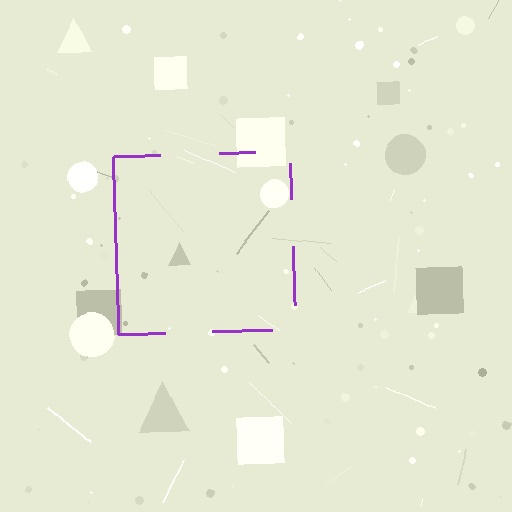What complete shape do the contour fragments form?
The contour fragments form a square.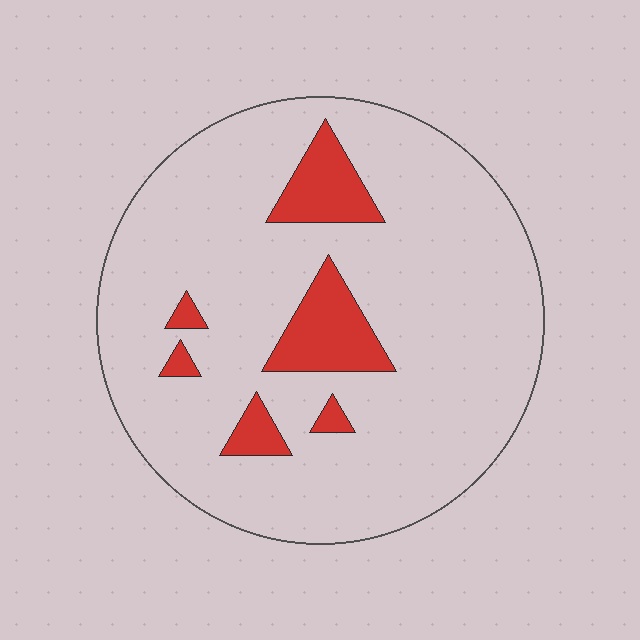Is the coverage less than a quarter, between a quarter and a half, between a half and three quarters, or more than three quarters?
Less than a quarter.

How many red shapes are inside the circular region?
6.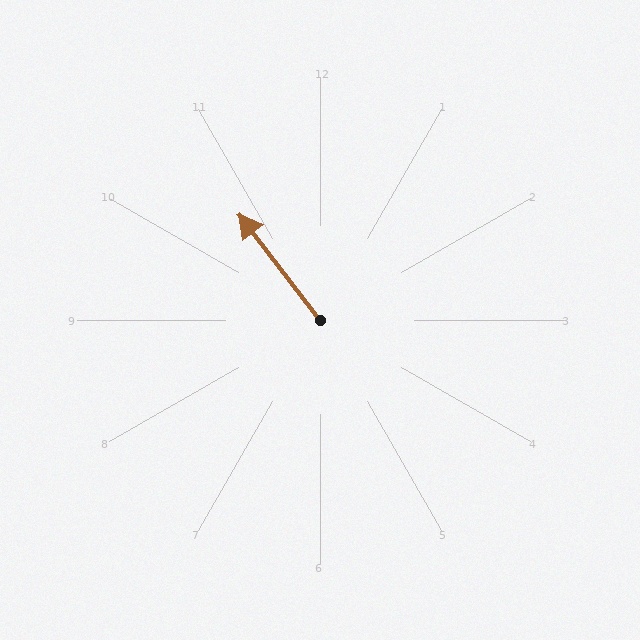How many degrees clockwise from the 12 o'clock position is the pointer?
Approximately 323 degrees.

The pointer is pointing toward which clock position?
Roughly 11 o'clock.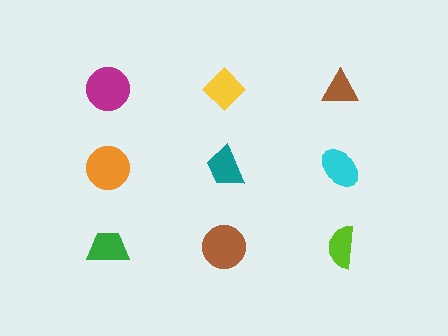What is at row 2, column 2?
A teal trapezoid.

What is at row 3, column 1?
A green trapezoid.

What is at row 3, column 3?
A lime semicircle.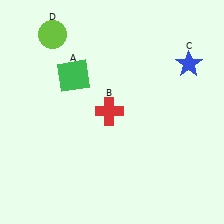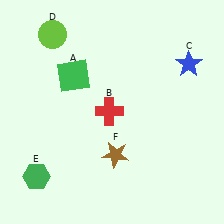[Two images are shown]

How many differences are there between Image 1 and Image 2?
There are 2 differences between the two images.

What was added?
A green hexagon (E), a brown star (F) were added in Image 2.